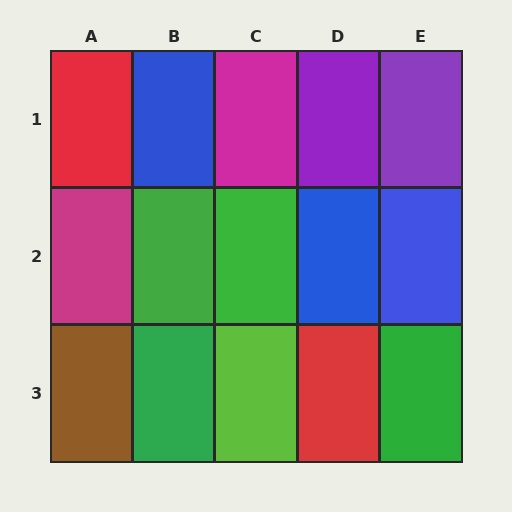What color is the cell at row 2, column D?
Blue.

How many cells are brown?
1 cell is brown.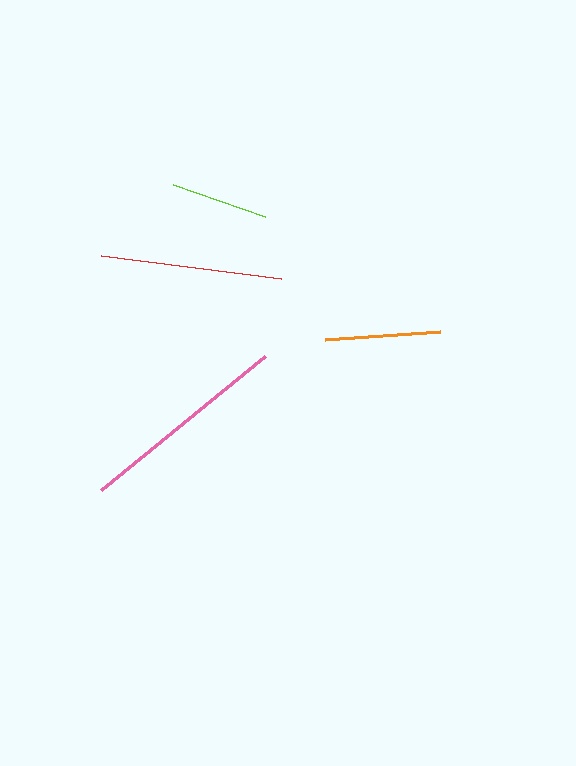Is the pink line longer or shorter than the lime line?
The pink line is longer than the lime line.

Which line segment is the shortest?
The lime line is the shortest at approximately 97 pixels.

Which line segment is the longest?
The pink line is the longest at approximately 212 pixels.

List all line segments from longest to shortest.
From longest to shortest: pink, red, orange, lime.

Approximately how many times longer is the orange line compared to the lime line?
The orange line is approximately 1.2 times the length of the lime line.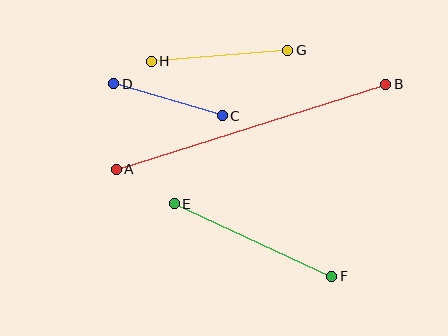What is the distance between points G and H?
The distance is approximately 137 pixels.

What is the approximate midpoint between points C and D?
The midpoint is at approximately (168, 100) pixels.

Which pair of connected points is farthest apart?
Points A and B are farthest apart.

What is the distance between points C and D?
The distance is approximately 113 pixels.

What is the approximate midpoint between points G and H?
The midpoint is at approximately (220, 56) pixels.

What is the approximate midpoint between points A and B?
The midpoint is at approximately (251, 127) pixels.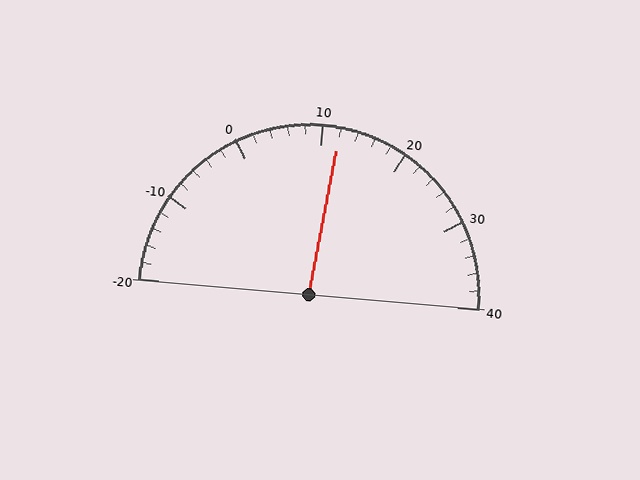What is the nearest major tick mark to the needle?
The nearest major tick mark is 10.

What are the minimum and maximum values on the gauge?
The gauge ranges from -20 to 40.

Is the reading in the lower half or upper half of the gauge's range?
The reading is in the upper half of the range (-20 to 40).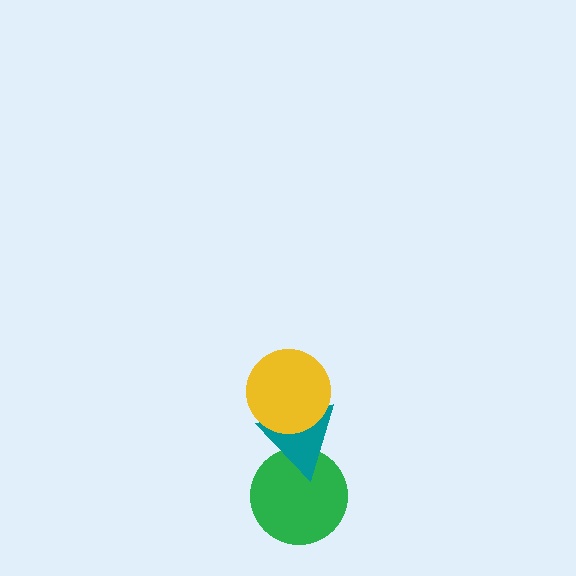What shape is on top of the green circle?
The teal triangle is on top of the green circle.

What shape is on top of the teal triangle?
The yellow circle is on top of the teal triangle.